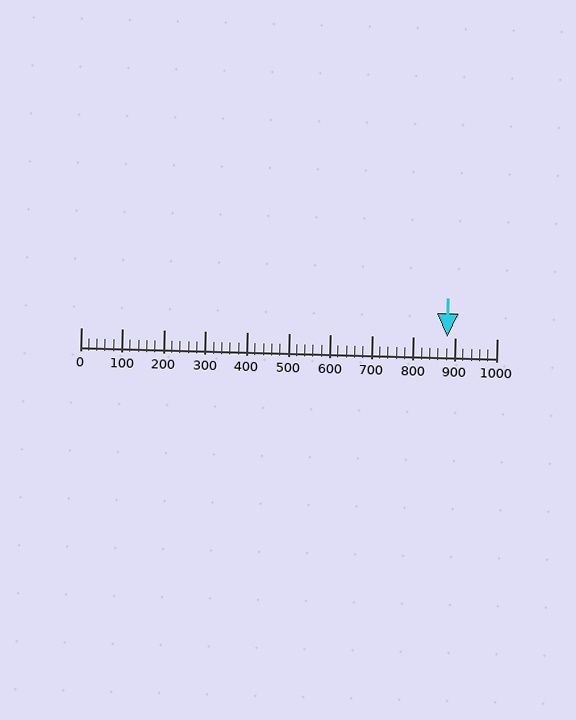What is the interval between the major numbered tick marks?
The major tick marks are spaced 100 units apart.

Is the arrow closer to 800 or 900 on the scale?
The arrow is closer to 900.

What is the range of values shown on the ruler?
The ruler shows values from 0 to 1000.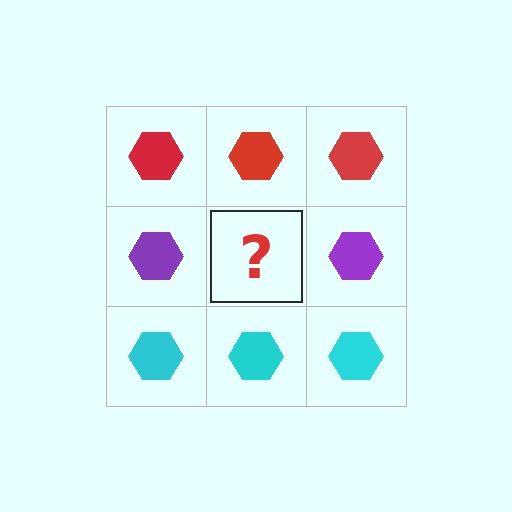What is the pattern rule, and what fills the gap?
The rule is that each row has a consistent color. The gap should be filled with a purple hexagon.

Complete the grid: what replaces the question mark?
The question mark should be replaced with a purple hexagon.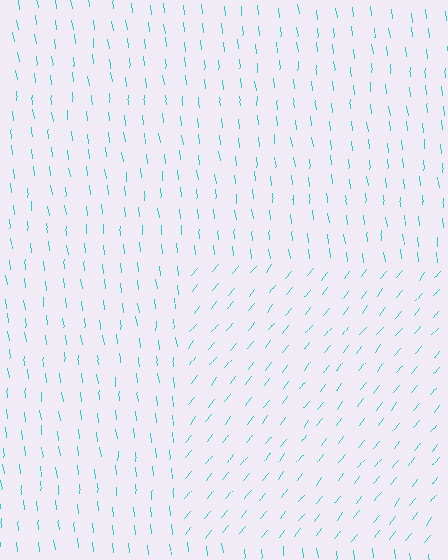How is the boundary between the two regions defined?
The boundary is defined purely by a change in line orientation (approximately 45 degrees difference). All lines are the same color and thickness.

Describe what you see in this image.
The image is filled with small cyan line segments. A rectangle region in the image has lines oriented differently from the surrounding lines, creating a visible texture boundary.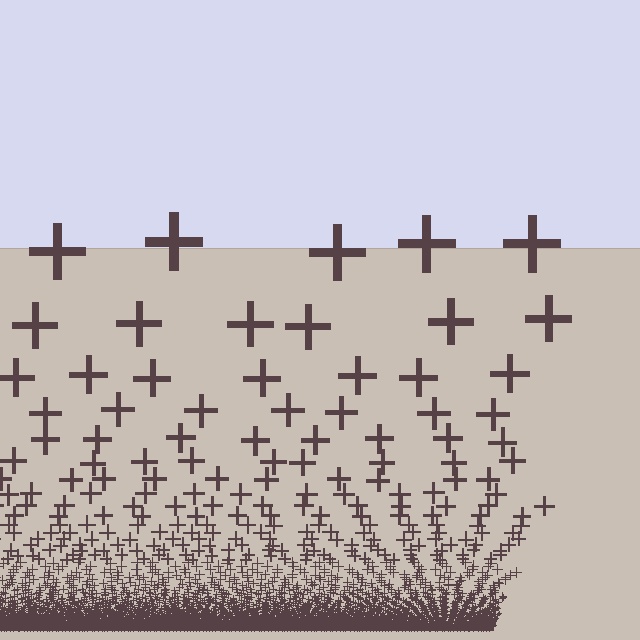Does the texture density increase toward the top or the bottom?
Density increases toward the bottom.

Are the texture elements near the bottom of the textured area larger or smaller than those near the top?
Smaller. The gradient is inverted — elements near the bottom are smaller and denser.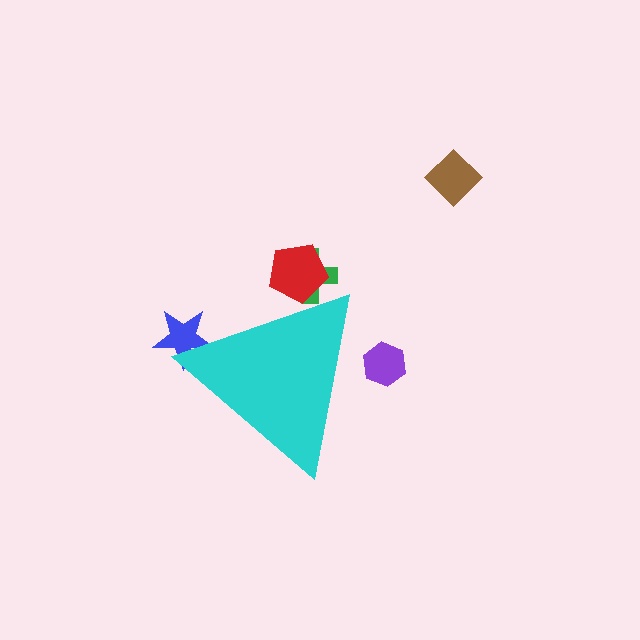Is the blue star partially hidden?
Yes, the blue star is partially hidden behind the cyan triangle.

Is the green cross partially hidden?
Yes, the green cross is partially hidden behind the cyan triangle.